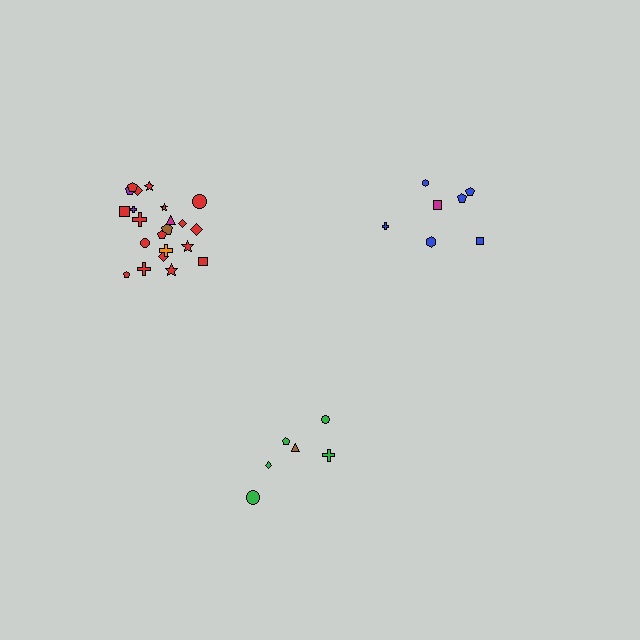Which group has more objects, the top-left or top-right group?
The top-left group.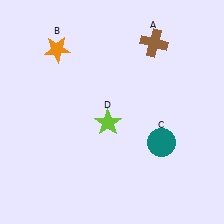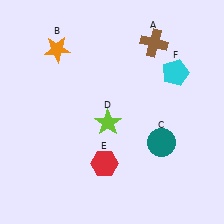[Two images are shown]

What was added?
A red hexagon (E), a cyan pentagon (F) were added in Image 2.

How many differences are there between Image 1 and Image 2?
There are 2 differences between the two images.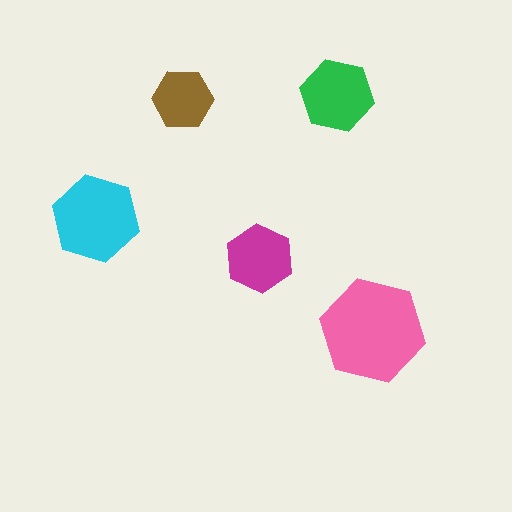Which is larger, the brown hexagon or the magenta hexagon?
The magenta one.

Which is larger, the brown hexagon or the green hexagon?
The green one.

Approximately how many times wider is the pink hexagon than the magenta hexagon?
About 1.5 times wider.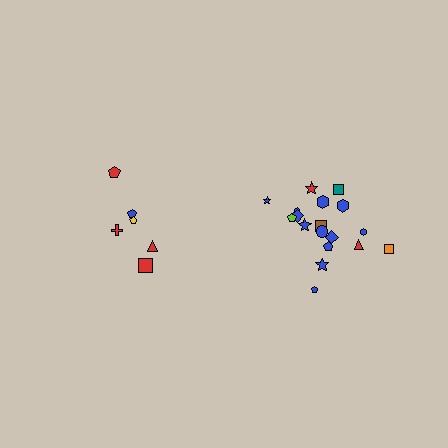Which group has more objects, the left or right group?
The right group.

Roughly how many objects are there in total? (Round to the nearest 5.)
Roughly 25 objects in total.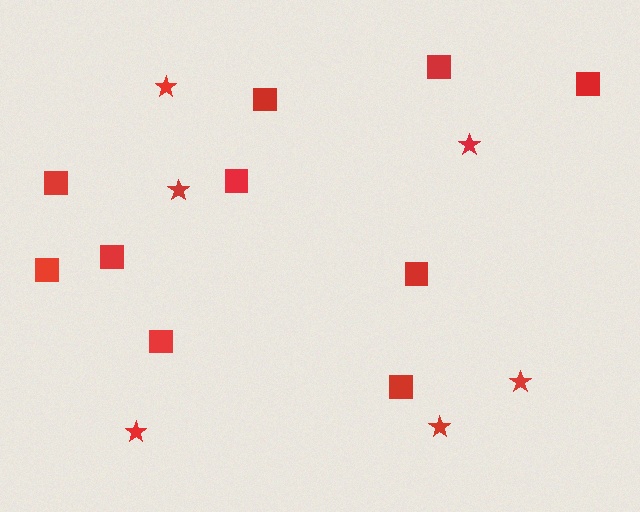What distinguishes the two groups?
There are 2 groups: one group of squares (10) and one group of stars (6).